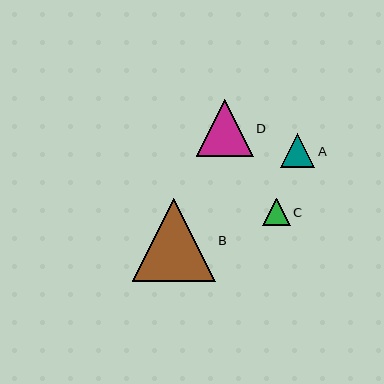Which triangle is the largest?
Triangle B is the largest with a size of approximately 83 pixels.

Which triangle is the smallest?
Triangle C is the smallest with a size of approximately 27 pixels.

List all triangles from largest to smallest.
From largest to smallest: B, D, A, C.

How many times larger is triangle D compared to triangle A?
Triangle D is approximately 1.7 times the size of triangle A.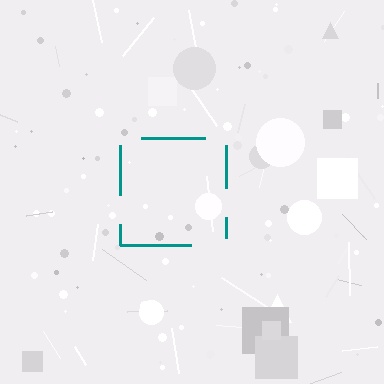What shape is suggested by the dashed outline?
The dashed outline suggests a square.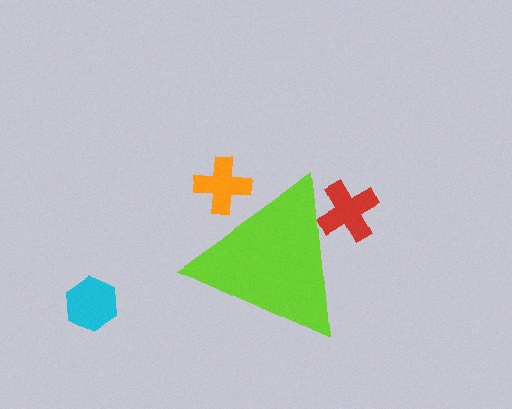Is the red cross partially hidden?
Yes, the red cross is partially hidden behind the lime triangle.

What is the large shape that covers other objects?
A lime triangle.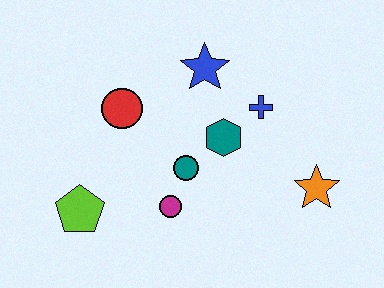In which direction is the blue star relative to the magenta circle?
The blue star is above the magenta circle.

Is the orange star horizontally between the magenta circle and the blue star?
No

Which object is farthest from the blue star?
The lime pentagon is farthest from the blue star.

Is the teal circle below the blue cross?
Yes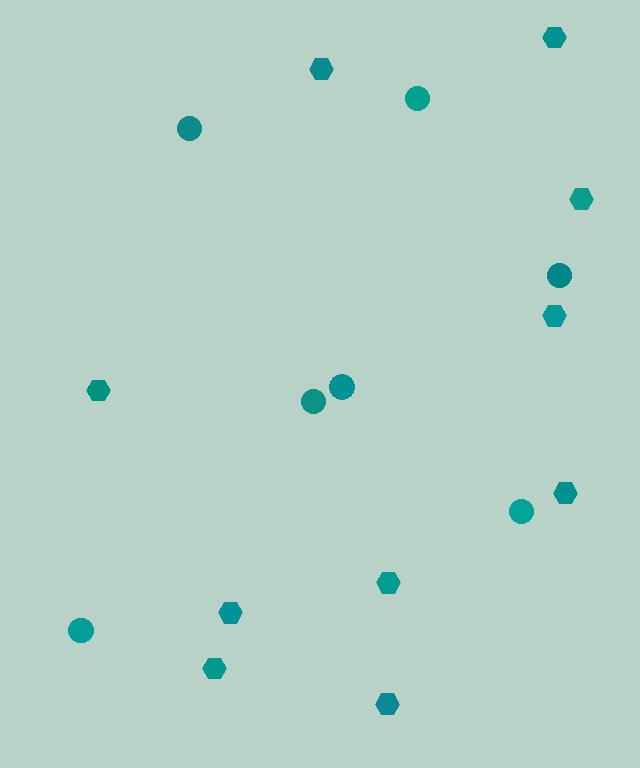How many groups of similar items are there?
There are 2 groups: one group of circles (7) and one group of hexagons (10).